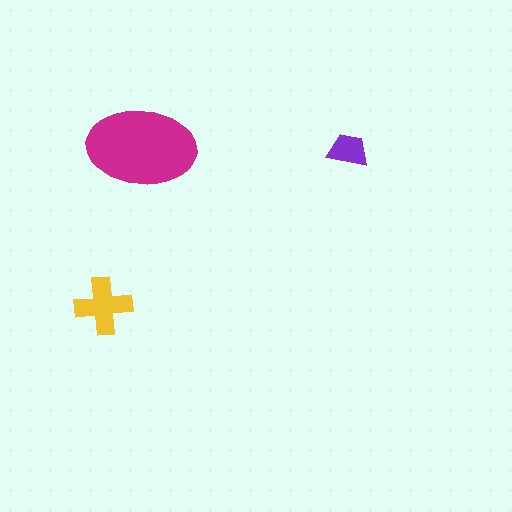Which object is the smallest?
The purple trapezoid.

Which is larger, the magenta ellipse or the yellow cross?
The magenta ellipse.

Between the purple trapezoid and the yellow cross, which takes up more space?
The yellow cross.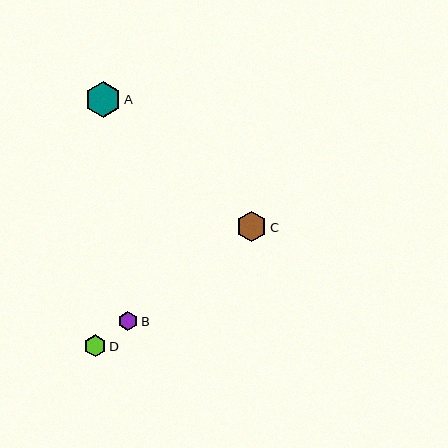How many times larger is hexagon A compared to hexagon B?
Hexagon A is approximately 1.8 times the size of hexagon B.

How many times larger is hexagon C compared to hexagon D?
Hexagon C is approximately 1.4 times the size of hexagon D.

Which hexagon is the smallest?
Hexagon B is the smallest with a size of approximately 20 pixels.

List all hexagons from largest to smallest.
From largest to smallest: A, C, D, B.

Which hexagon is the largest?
Hexagon A is the largest with a size of approximately 36 pixels.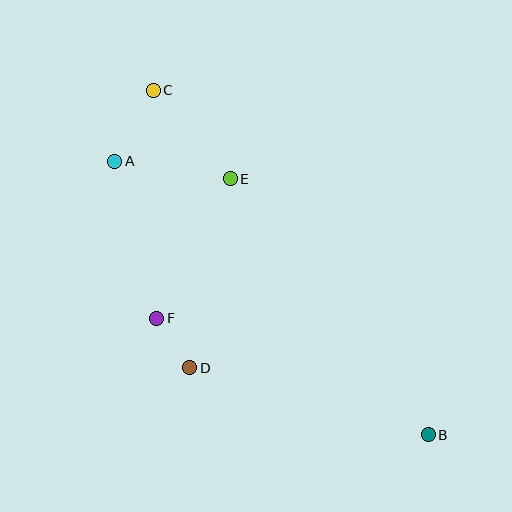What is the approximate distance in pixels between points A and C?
The distance between A and C is approximately 81 pixels.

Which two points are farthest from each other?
Points B and C are farthest from each other.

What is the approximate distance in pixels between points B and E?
The distance between B and E is approximately 323 pixels.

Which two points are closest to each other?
Points D and F are closest to each other.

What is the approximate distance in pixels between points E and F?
The distance between E and F is approximately 158 pixels.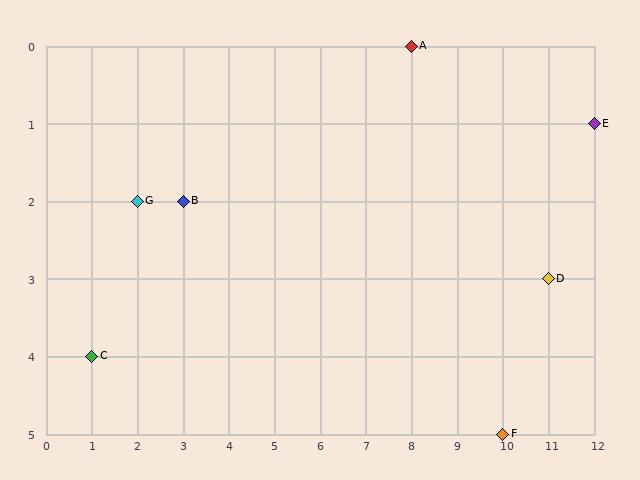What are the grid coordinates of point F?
Point F is at grid coordinates (10, 5).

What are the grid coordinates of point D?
Point D is at grid coordinates (11, 3).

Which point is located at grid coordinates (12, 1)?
Point E is at (12, 1).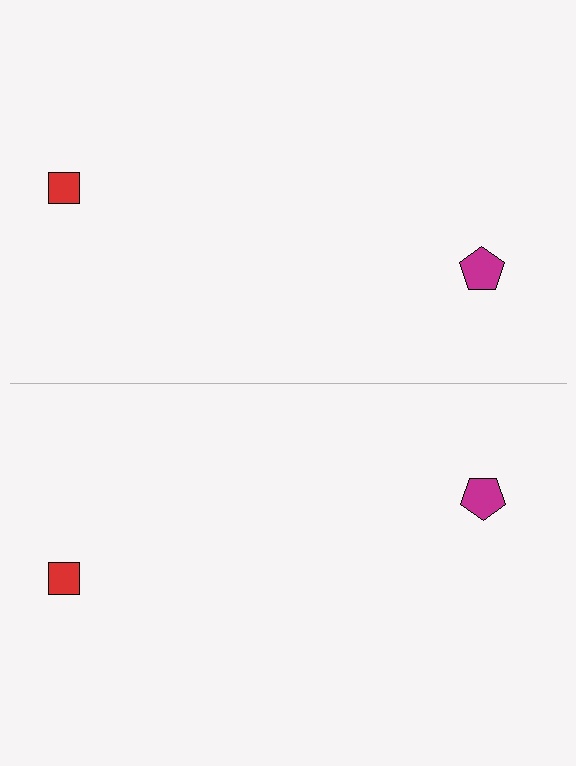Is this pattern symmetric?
Yes, this pattern has bilateral (reflection) symmetry.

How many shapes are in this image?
There are 4 shapes in this image.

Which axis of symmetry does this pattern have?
The pattern has a horizontal axis of symmetry running through the center of the image.